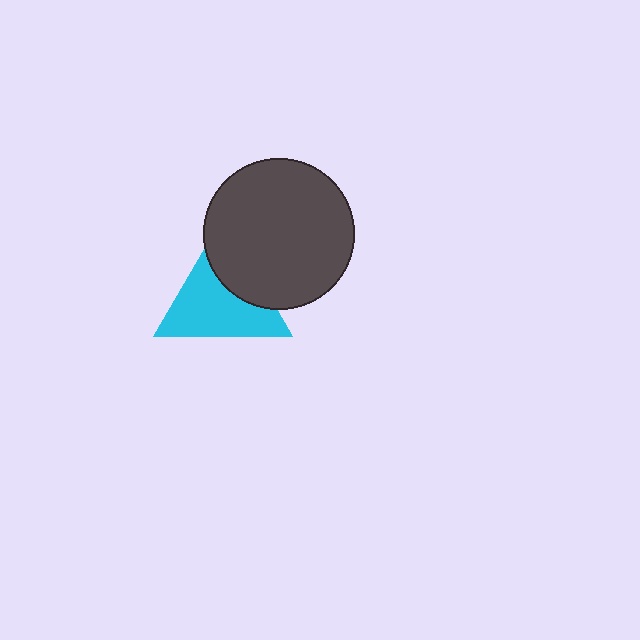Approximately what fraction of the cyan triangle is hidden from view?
Roughly 34% of the cyan triangle is hidden behind the dark gray circle.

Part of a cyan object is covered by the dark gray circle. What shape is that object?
It is a triangle.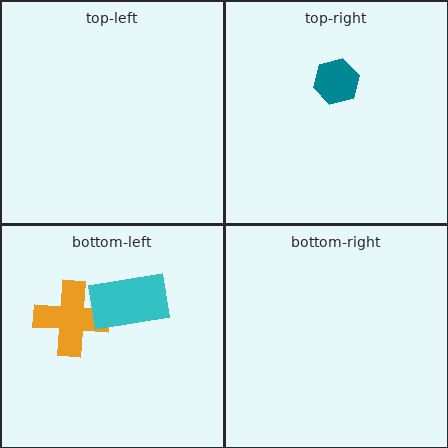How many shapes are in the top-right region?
1.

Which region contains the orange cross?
The bottom-left region.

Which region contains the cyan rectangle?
The bottom-left region.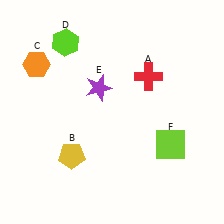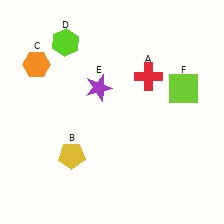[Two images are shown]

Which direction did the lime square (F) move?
The lime square (F) moved up.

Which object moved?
The lime square (F) moved up.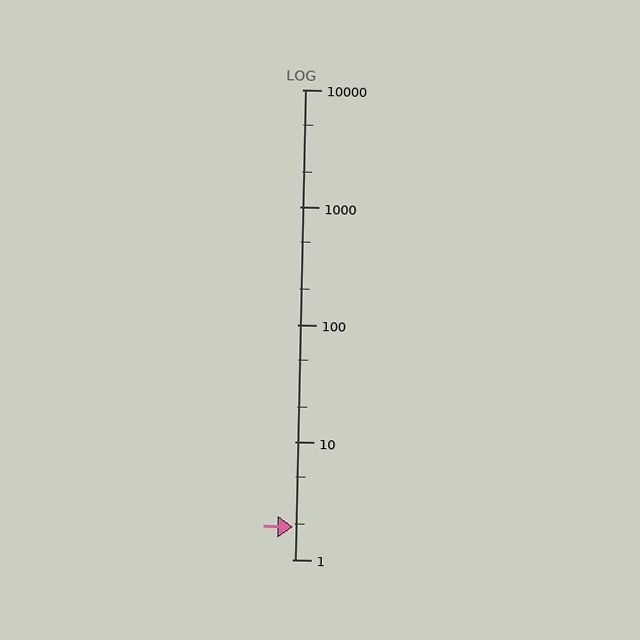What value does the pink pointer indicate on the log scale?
The pointer indicates approximately 1.9.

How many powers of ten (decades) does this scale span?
The scale spans 4 decades, from 1 to 10000.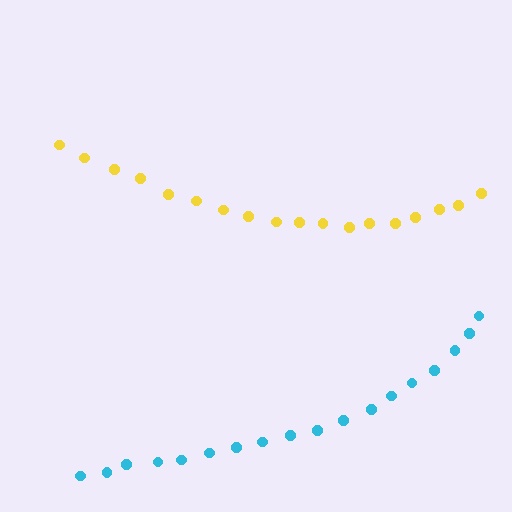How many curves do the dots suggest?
There are 2 distinct paths.